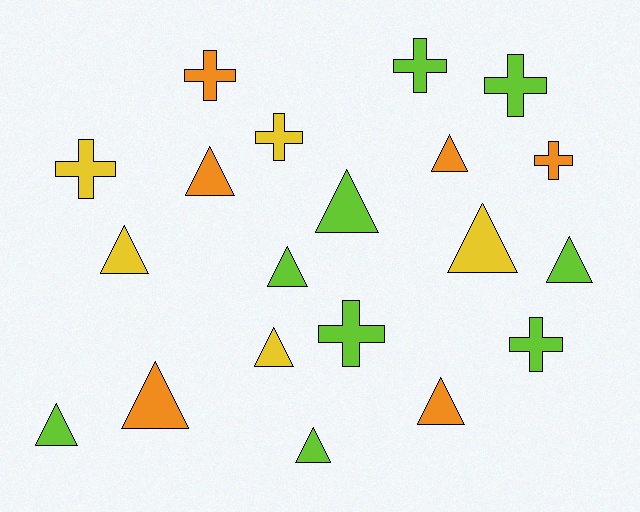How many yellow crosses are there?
There are 2 yellow crosses.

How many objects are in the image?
There are 20 objects.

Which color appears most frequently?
Lime, with 9 objects.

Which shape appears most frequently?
Triangle, with 12 objects.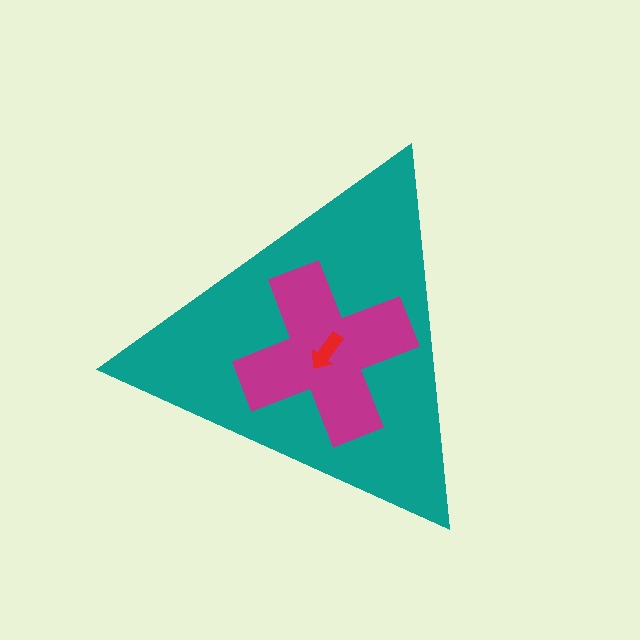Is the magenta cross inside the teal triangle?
Yes.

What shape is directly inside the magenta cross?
The red arrow.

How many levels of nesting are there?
3.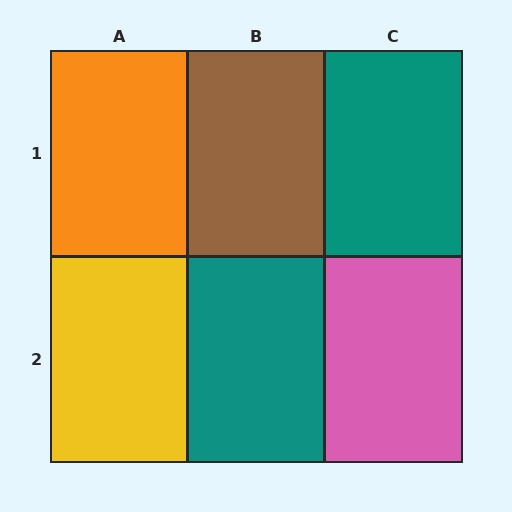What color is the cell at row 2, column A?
Yellow.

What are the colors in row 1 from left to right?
Orange, brown, teal.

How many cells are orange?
1 cell is orange.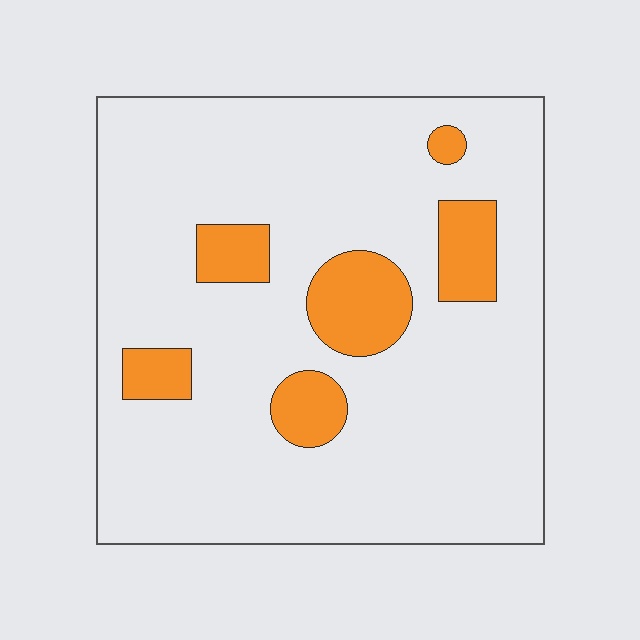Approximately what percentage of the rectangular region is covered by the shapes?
Approximately 15%.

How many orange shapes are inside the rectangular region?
6.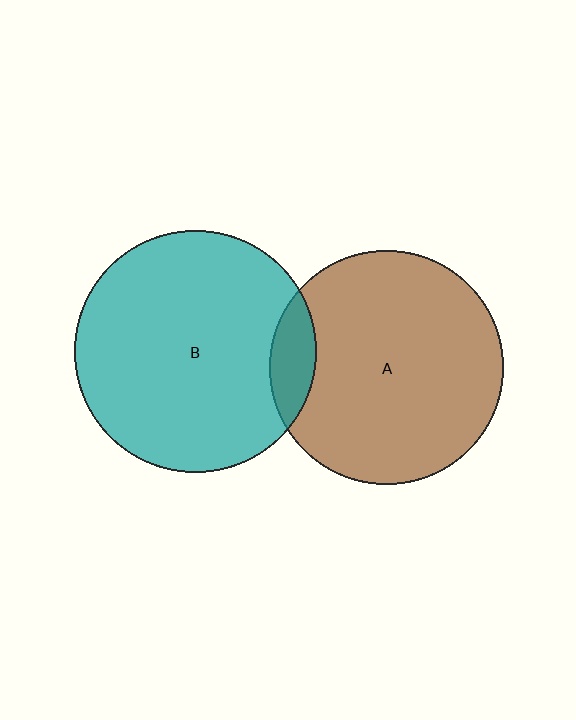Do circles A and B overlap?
Yes.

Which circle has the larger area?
Circle B (teal).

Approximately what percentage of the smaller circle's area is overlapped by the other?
Approximately 10%.